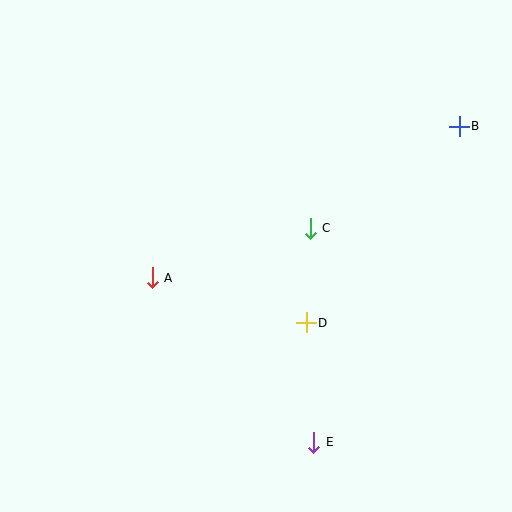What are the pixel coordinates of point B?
Point B is at (459, 126).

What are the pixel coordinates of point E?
Point E is at (314, 442).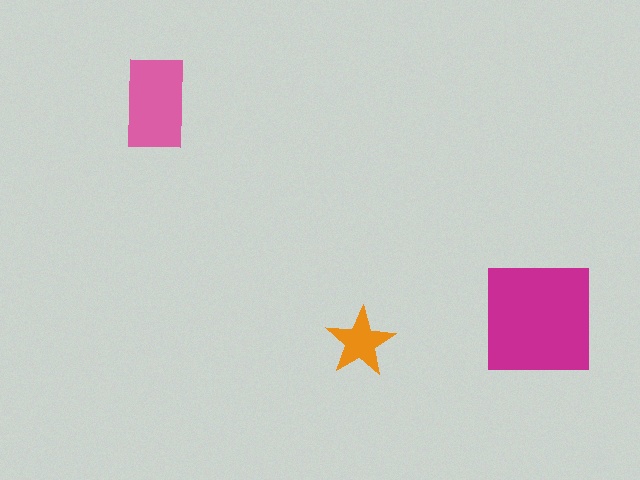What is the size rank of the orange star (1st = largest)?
3rd.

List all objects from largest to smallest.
The magenta square, the pink rectangle, the orange star.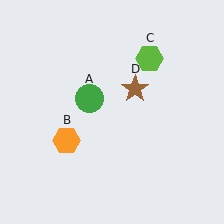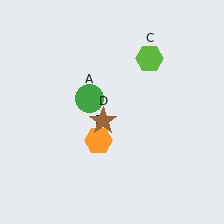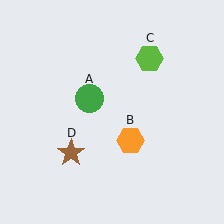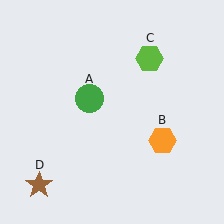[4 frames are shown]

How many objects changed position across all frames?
2 objects changed position: orange hexagon (object B), brown star (object D).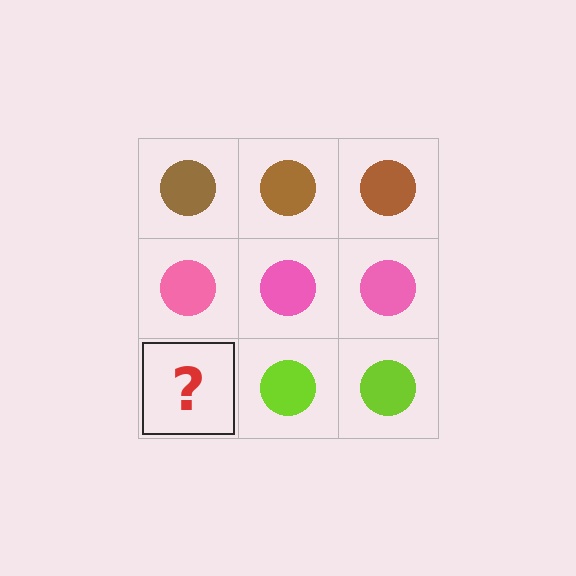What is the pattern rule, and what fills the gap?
The rule is that each row has a consistent color. The gap should be filled with a lime circle.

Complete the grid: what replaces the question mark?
The question mark should be replaced with a lime circle.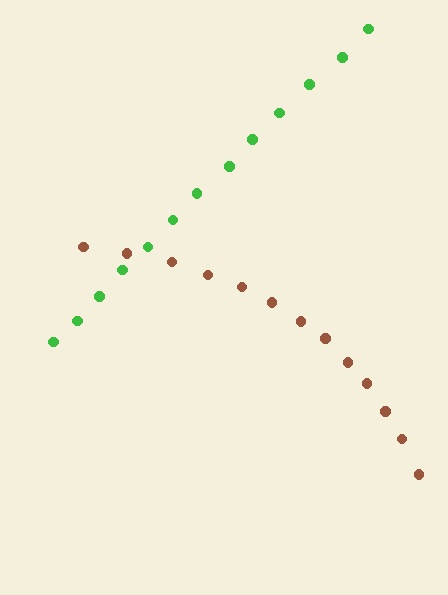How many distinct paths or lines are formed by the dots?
There are 2 distinct paths.